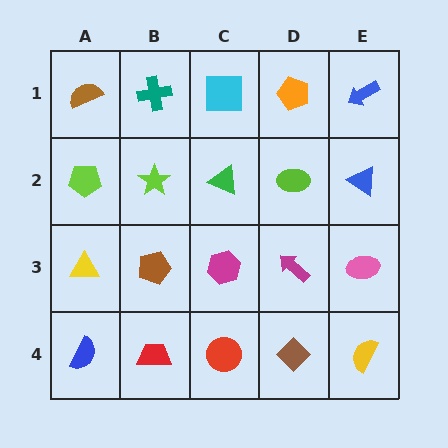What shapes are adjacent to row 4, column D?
A magenta arrow (row 3, column D), a red circle (row 4, column C), a yellow semicircle (row 4, column E).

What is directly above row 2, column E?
A blue arrow.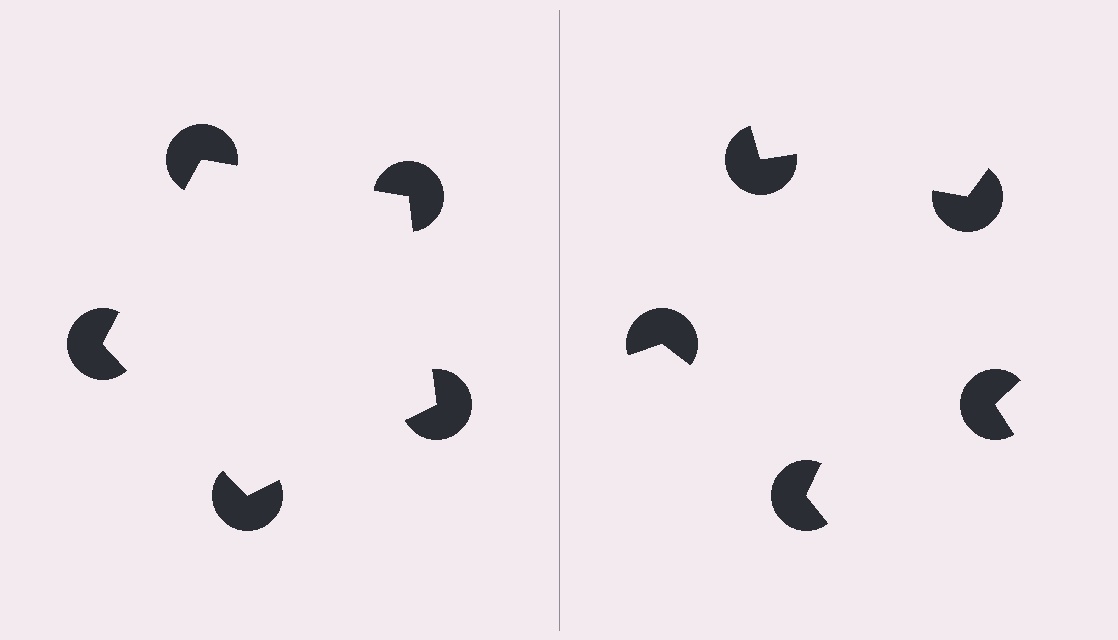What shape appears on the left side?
An illusory pentagon.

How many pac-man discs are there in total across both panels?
10 — 5 on each side.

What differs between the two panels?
The pac-man discs are positioned identically on both sides; only the wedge orientations differ. On the left they align to a pentagon; on the right they are misaligned.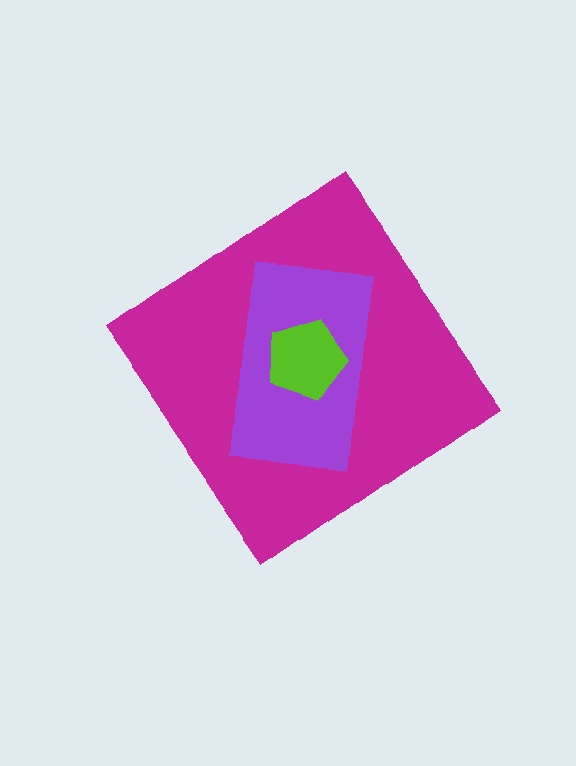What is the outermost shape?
The magenta diamond.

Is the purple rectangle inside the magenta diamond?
Yes.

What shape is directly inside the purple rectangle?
The lime pentagon.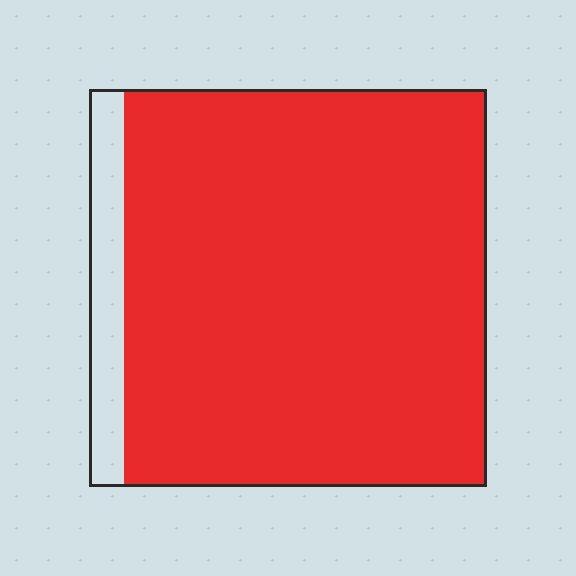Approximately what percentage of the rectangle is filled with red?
Approximately 90%.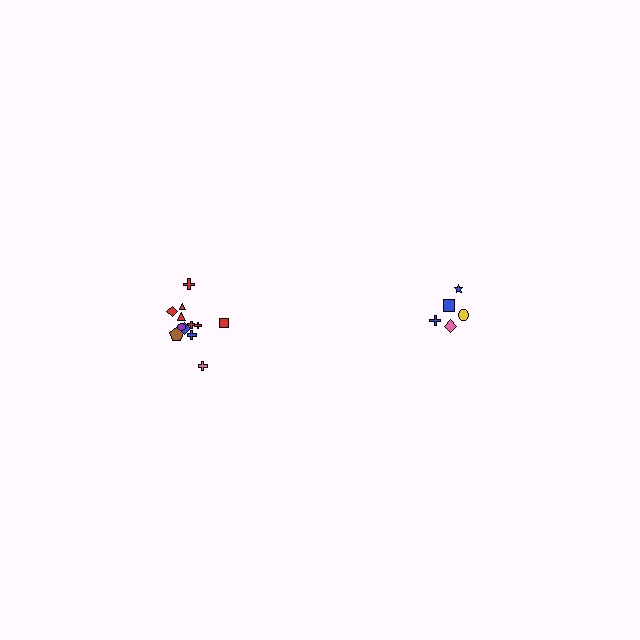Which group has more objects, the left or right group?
The left group.